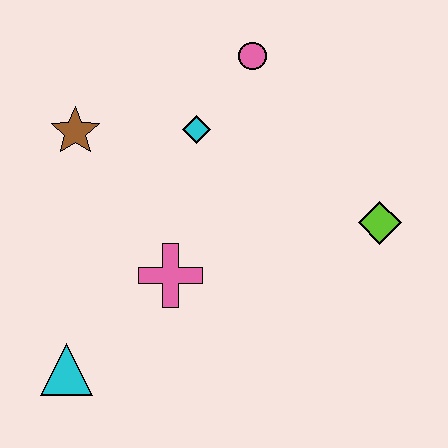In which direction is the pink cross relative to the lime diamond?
The pink cross is to the left of the lime diamond.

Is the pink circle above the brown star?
Yes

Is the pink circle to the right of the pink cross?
Yes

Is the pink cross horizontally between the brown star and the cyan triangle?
No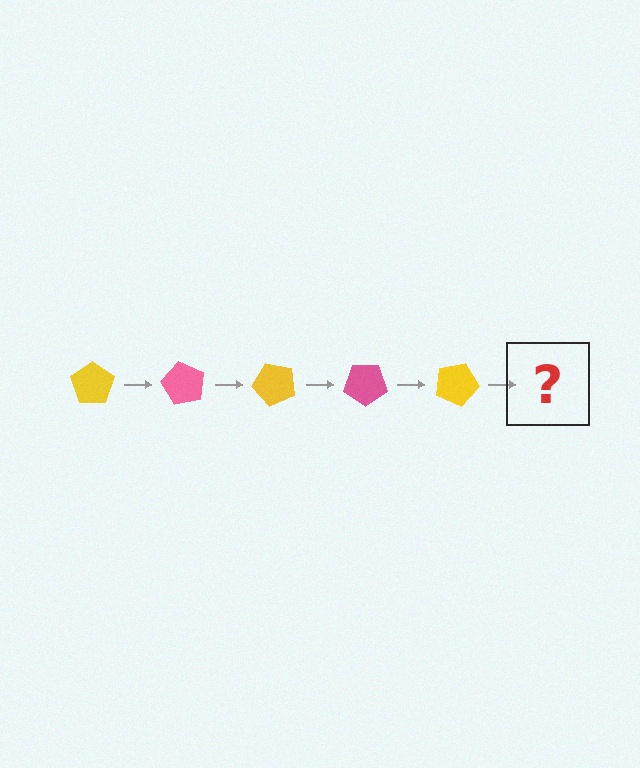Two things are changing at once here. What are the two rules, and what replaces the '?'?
The two rules are that it rotates 60 degrees each step and the color cycles through yellow and pink. The '?' should be a pink pentagon, rotated 300 degrees from the start.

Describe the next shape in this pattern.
It should be a pink pentagon, rotated 300 degrees from the start.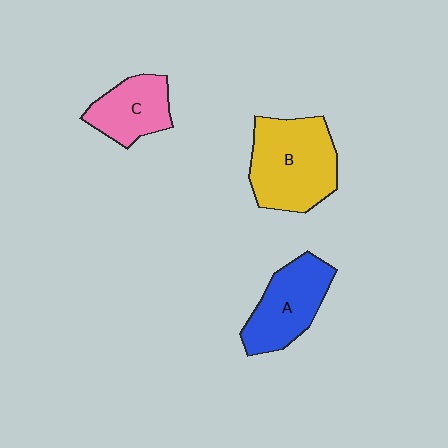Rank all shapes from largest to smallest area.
From largest to smallest: B (yellow), A (blue), C (pink).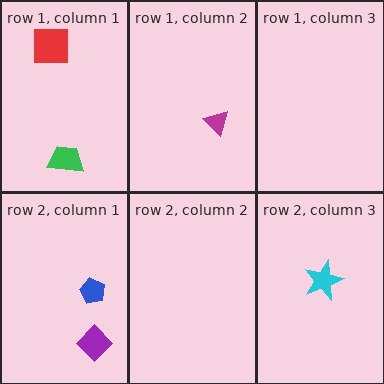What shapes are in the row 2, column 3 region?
The cyan star.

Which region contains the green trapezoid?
The row 1, column 1 region.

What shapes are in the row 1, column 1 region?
The red square, the green trapezoid.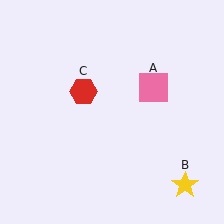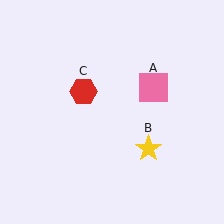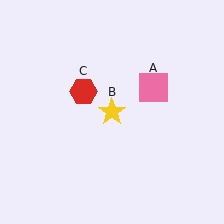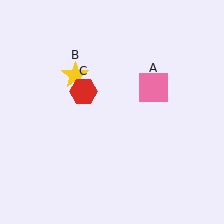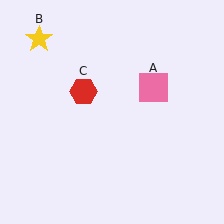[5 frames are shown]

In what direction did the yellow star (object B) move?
The yellow star (object B) moved up and to the left.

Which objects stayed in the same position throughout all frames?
Pink square (object A) and red hexagon (object C) remained stationary.